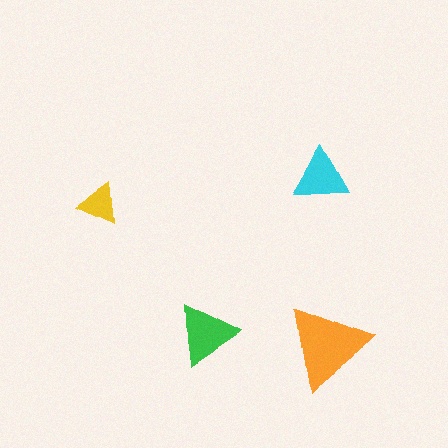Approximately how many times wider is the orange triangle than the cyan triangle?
About 1.5 times wider.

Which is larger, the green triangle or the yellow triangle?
The green one.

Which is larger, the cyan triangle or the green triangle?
The green one.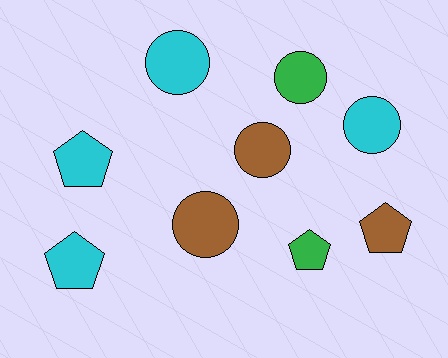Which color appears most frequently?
Cyan, with 4 objects.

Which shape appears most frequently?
Circle, with 5 objects.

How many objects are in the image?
There are 9 objects.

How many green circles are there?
There is 1 green circle.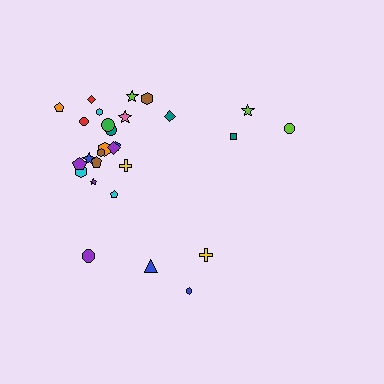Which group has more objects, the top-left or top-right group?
The top-left group.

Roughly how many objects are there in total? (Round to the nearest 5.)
Roughly 30 objects in total.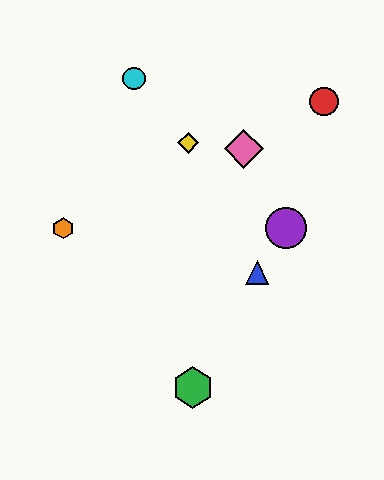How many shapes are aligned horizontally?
2 shapes (the purple circle, the orange hexagon) are aligned horizontally.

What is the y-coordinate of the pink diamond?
The pink diamond is at y≈149.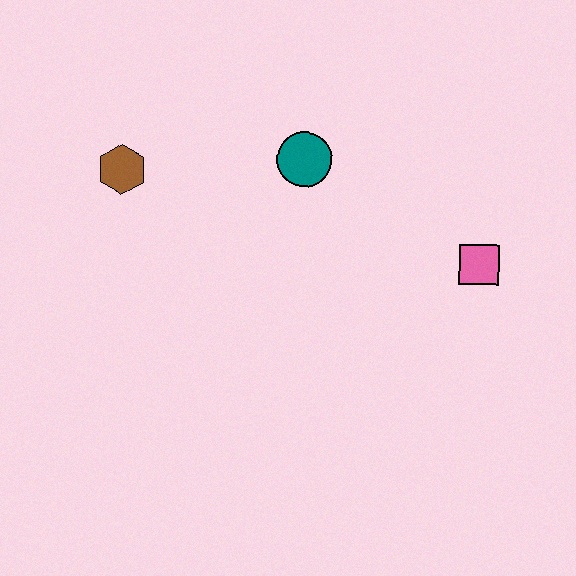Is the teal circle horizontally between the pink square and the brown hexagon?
Yes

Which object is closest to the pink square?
The teal circle is closest to the pink square.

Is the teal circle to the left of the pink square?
Yes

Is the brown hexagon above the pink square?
Yes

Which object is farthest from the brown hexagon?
The pink square is farthest from the brown hexagon.